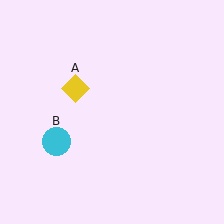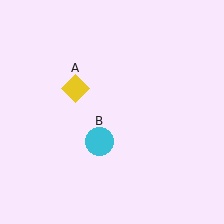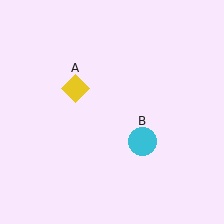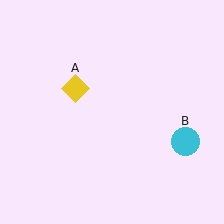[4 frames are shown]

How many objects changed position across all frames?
1 object changed position: cyan circle (object B).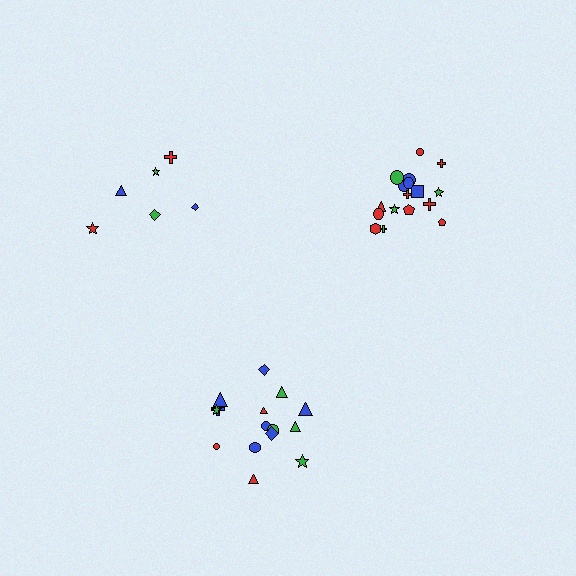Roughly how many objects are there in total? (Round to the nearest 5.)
Roughly 40 objects in total.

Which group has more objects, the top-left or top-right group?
The top-right group.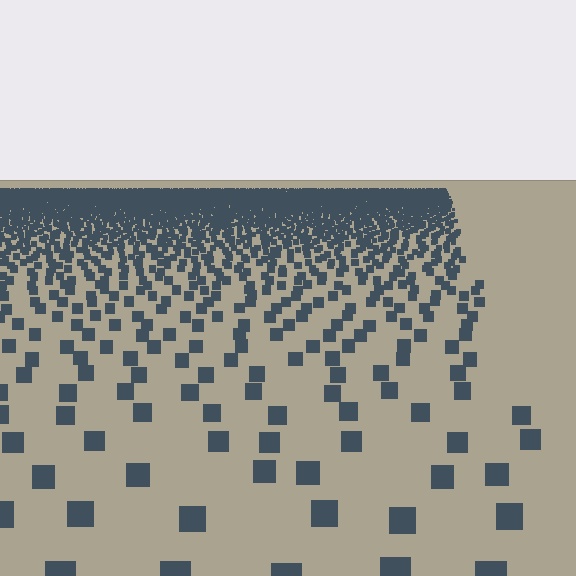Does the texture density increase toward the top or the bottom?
Density increases toward the top.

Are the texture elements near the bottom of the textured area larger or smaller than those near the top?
Larger. Near the bottom, elements are closer to the viewer and appear at a bigger on-screen size.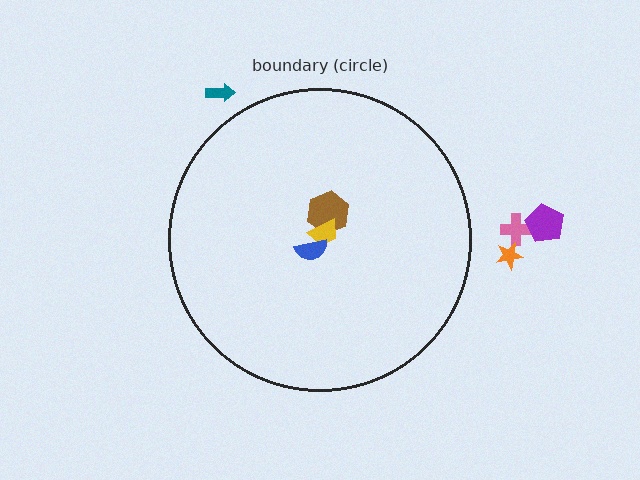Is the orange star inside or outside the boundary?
Outside.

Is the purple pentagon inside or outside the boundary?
Outside.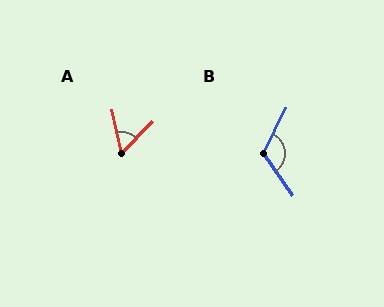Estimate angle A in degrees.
Approximately 57 degrees.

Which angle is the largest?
B, at approximately 119 degrees.